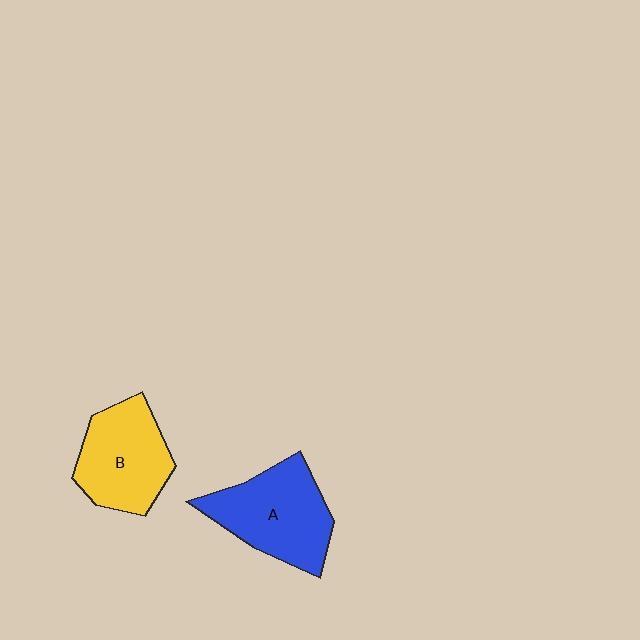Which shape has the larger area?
Shape A (blue).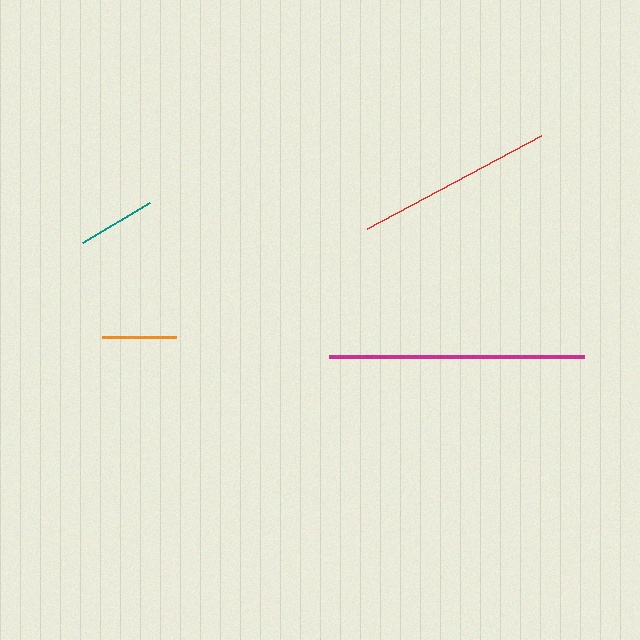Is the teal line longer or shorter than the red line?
The red line is longer than the teal line.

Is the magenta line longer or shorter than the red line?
The magenta line is longer than the red line.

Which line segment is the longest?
The magenta line is the longest at approximately 255 pixels.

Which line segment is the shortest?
The orange line is the shortest at approximately 74 pixels.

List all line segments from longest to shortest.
From longest to shortest: magenta, red, teal, orange.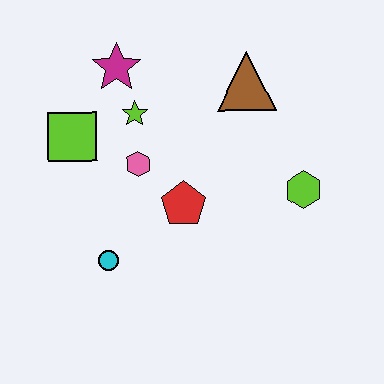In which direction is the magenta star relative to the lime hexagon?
The magenta star is to the left of the lime hexagon.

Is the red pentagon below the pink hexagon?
Yes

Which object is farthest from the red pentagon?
The magenta star is farthest from the red pentagon.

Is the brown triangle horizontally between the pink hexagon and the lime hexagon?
Yes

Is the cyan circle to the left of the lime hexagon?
Yes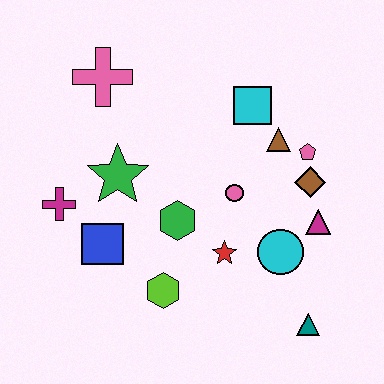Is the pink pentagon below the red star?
No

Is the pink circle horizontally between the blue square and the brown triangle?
Yes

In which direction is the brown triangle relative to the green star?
The brown triangle is to the right of the green star.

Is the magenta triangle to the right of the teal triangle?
Yes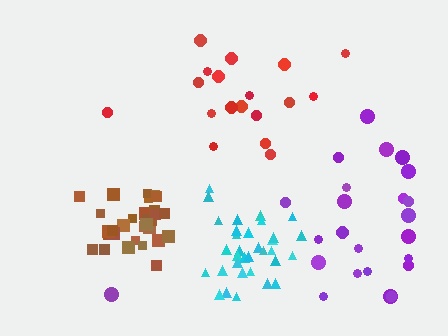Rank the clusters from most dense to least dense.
brown, cyan, red, purple.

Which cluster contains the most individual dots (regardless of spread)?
Cyan (33).